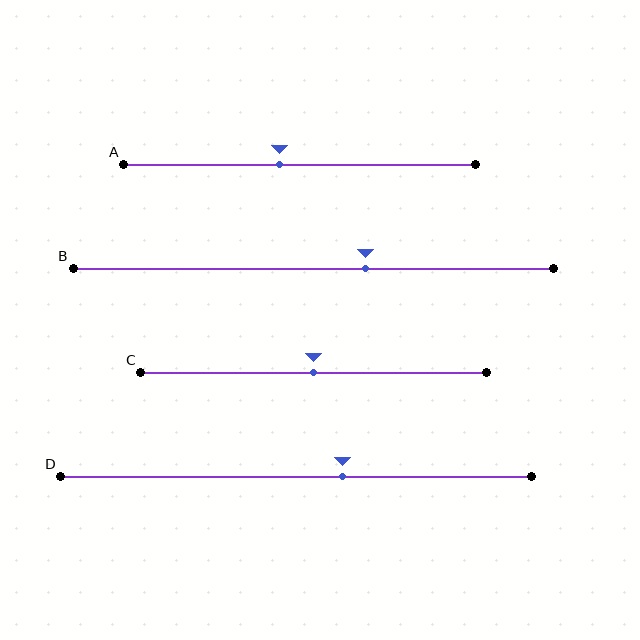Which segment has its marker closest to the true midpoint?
Segment C has its marker closest to the true midpoint.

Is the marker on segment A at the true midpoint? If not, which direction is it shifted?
No, the marker on segment A is shifted to the left by about 6% of the segment length.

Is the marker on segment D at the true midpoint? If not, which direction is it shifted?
No, the marker on segment D is shifted to the right by about 10% of the segment length.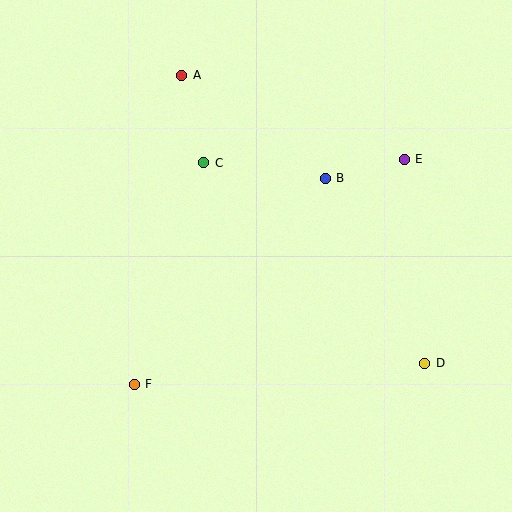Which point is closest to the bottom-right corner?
Point D is closest to the bottom-right corner.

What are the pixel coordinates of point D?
Point D is at (425, 363).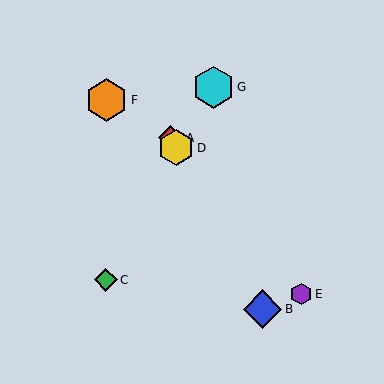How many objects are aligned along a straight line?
3 objects (A, B, D) are aligned along a straight line.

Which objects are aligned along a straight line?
Objects A, B, D are aligned along a straight line.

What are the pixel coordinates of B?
Object B is at (263, 309).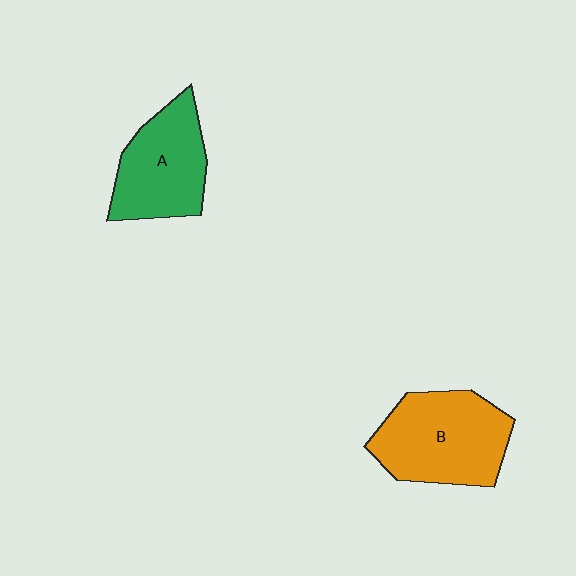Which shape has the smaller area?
Shape A (green).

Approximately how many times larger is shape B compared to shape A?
Approximately 1.2 times.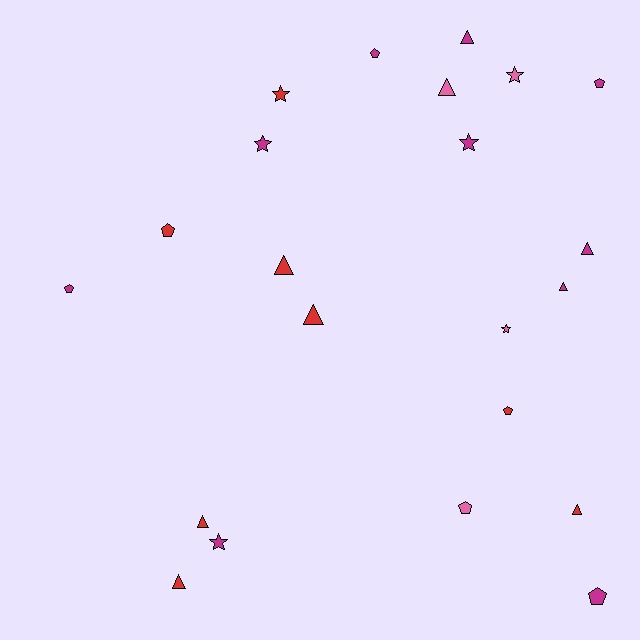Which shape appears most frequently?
Triangle, with 9 objects.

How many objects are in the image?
There are 22 objects.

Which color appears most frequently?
Magenta, with 10 objects.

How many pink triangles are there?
There is 1 pink triangle.